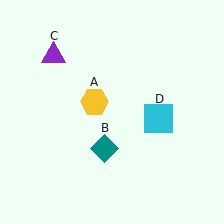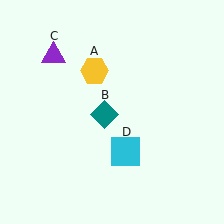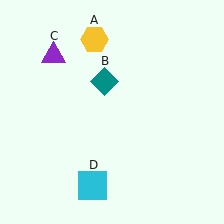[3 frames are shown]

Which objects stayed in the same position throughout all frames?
Purple triangle (object C) remained stationary.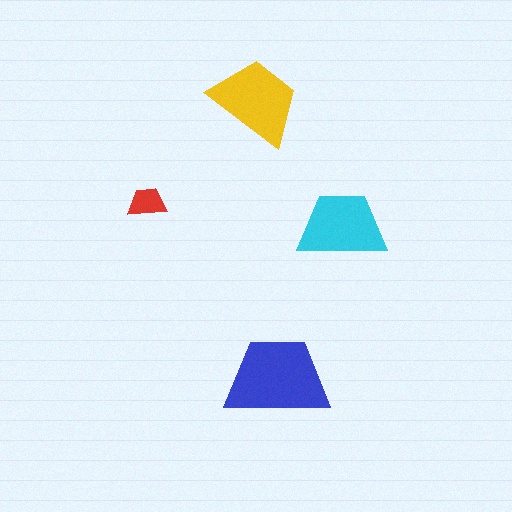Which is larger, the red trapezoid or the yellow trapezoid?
The yellow one.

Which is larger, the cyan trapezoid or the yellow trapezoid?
The yellow one.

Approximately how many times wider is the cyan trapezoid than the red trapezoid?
About 2.5 times wider.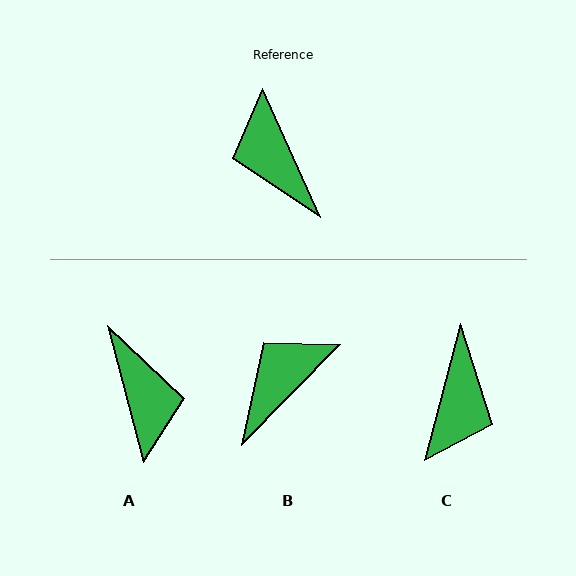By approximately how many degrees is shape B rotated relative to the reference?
Approximately 69 degrees clockwise.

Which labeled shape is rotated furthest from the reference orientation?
A, about 170 degrees away.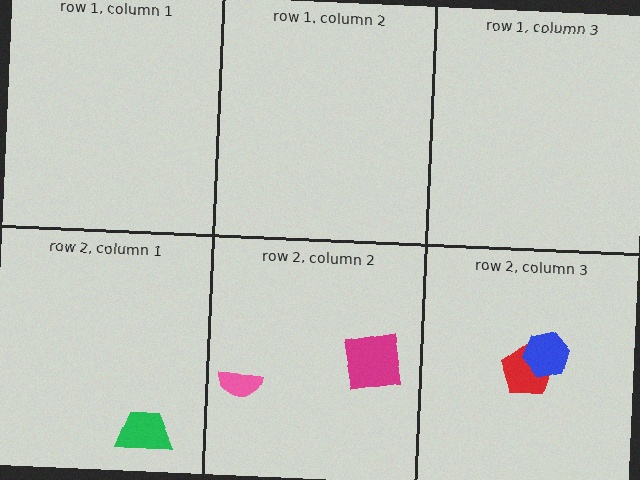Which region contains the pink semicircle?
The row 2, column 2 region.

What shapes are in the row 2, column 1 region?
The green trapezoid.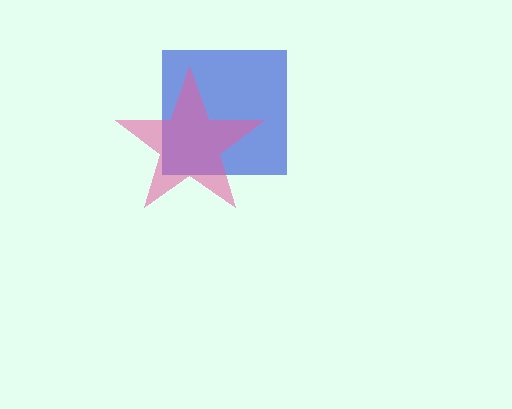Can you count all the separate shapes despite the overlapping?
Yes, there are 2 separate shapes.